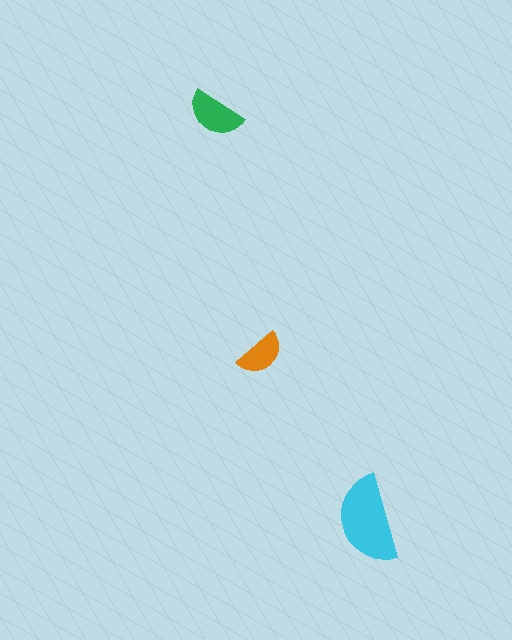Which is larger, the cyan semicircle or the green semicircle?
The cyan one.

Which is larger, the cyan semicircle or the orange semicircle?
The cyan one.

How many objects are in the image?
There are 3 objects in the image.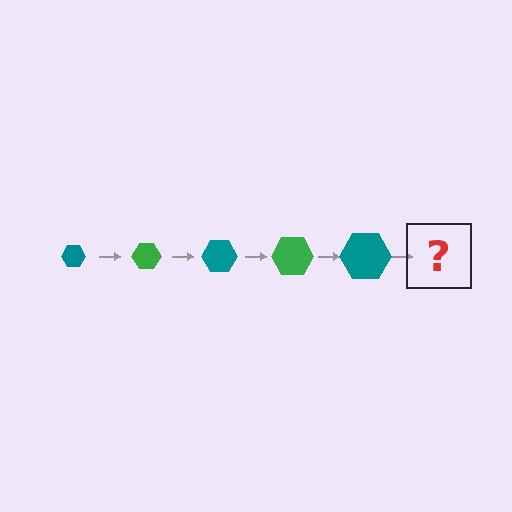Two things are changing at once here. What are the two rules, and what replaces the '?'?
The two rules are that the hexagon grows larger each step and the color cycles through teal and green. The '?' should be a green hexagon, larger than the previous one.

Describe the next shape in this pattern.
It should be a green hexagon, larger than the previous one.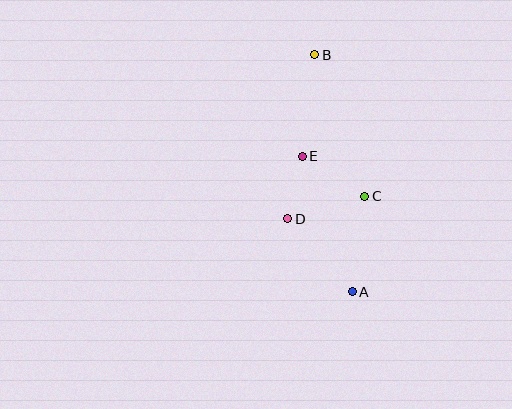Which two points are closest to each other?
Points D and E are closest to each other.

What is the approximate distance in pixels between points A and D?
The distance between A and D is approximately 97 pixels.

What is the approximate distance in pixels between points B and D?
The distance between B and D is approximately 166 pixels.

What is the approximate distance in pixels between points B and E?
The distance between B and E is approximately 102 pixels.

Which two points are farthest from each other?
Points A and B are farthest from each other.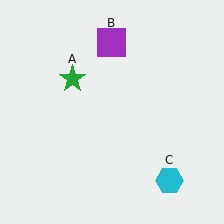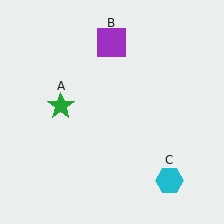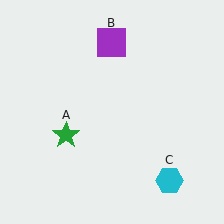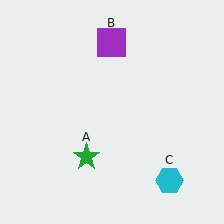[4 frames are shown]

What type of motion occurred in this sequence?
The green star (object A) rotated counterclockwise around the center of the scene.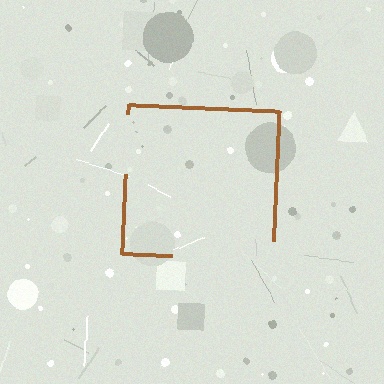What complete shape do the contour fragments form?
The contour fragments form a square.